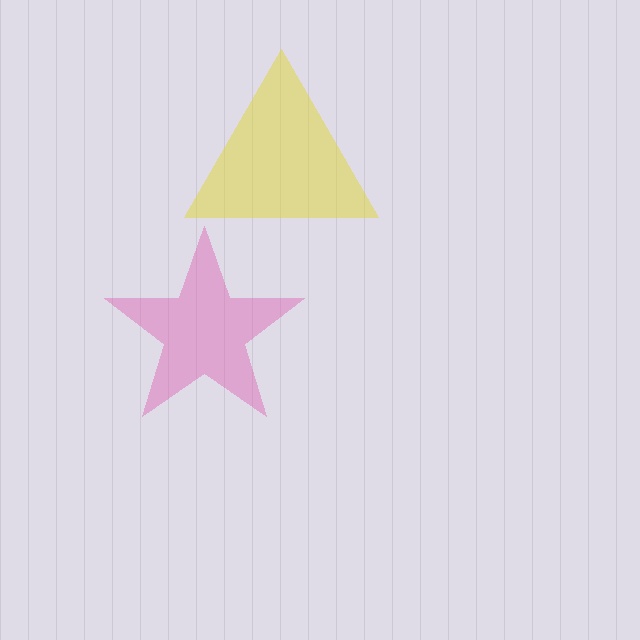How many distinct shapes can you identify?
There are 2 distinct shapes: a yellow triangle, a pink star.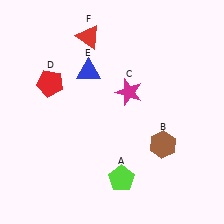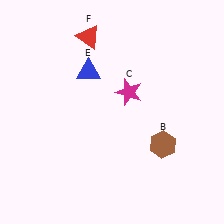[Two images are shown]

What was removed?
The red pentagon (D), the lime pentagon (A) were removed in Image 2.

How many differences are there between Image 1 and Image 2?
There are 2 differences between the two images.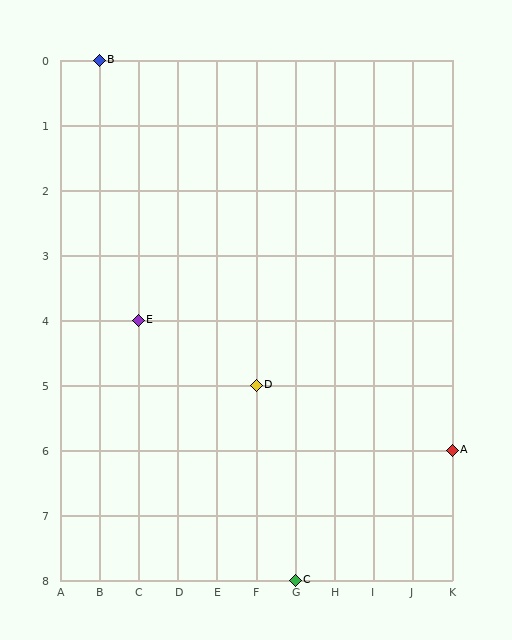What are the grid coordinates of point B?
Point B is at grid coordinates (B, 0).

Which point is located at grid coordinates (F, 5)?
Point D is at (F, 5).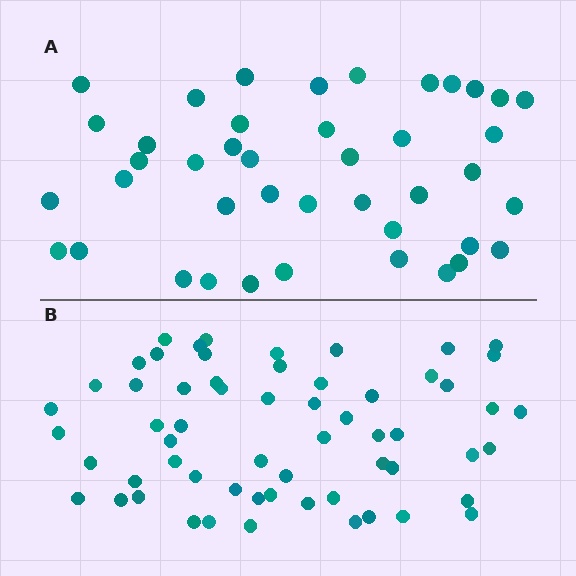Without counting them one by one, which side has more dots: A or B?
Region B (the bottom region) has more dots.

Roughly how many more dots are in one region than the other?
Region B has approximately 20 more dots than region A.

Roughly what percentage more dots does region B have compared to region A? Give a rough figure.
About 45% more.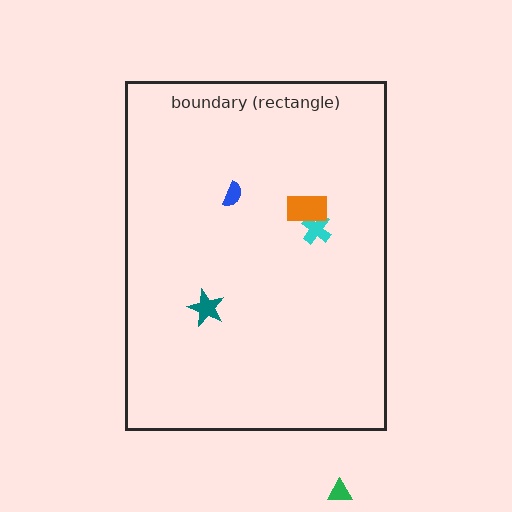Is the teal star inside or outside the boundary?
Inside.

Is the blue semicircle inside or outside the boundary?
Inside.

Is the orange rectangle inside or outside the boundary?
Inside.